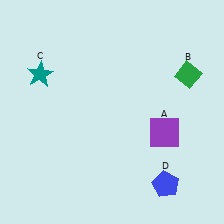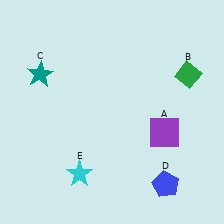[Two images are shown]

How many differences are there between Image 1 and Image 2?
There is 1 difference between the two images.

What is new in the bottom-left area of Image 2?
A cyan star (E) was added in the bottom-left area of Image 2.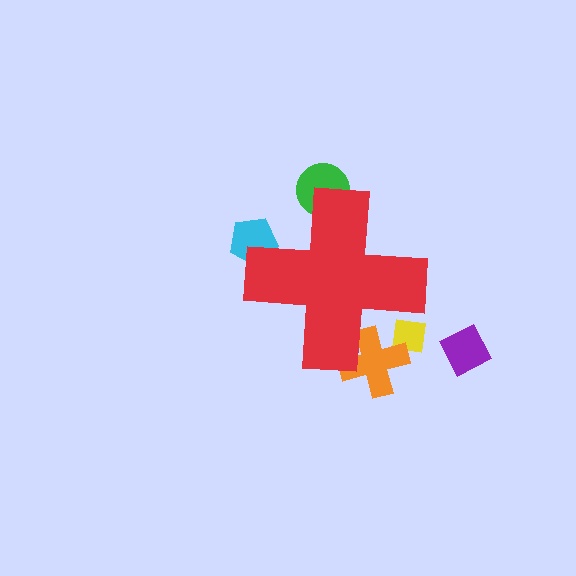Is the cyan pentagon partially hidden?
Yes, the cyan pentagon is partially hidden behind the red cross.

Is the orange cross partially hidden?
Yes, the orange cross is partially hidden behind the red cross.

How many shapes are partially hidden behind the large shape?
4 shapes are partially hidden.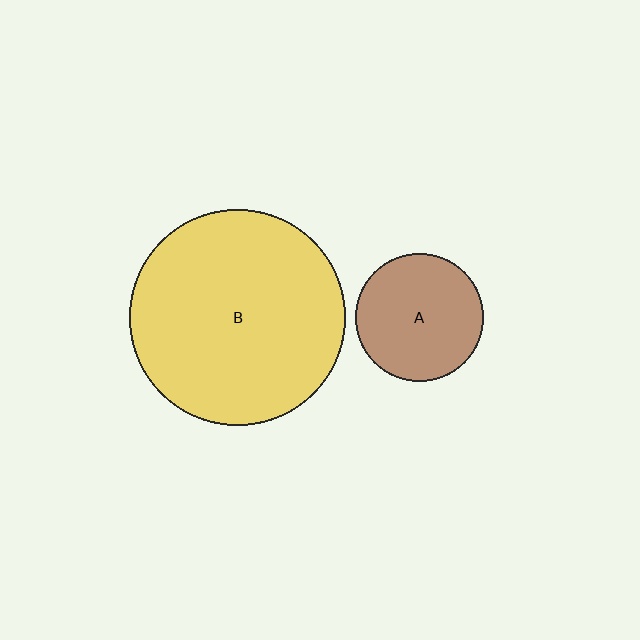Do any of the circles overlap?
No, none of the circles overlap.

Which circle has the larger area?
Circle B (yellow).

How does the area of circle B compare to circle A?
Approximately 2.8 times.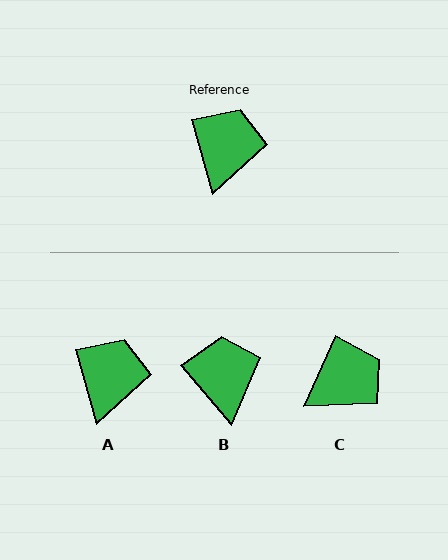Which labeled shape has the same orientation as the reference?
A.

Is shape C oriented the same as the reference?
No, it is off by about 40 degrees.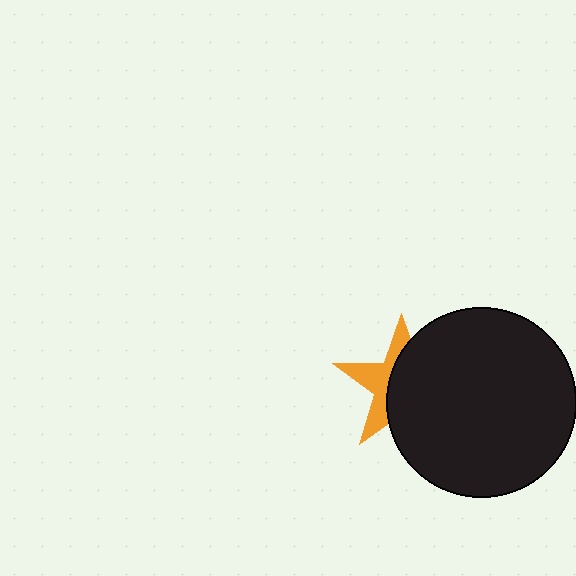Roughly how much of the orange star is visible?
A small part of it is visible (roughly 39%).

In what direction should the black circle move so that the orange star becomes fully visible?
The black circle should move right. That is the shortest direction to clear the overlap and leave the orange star fully visible.